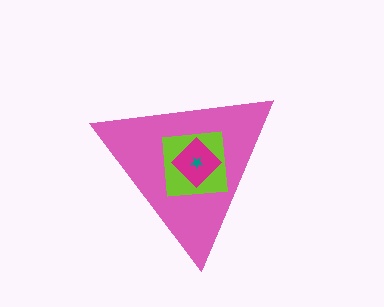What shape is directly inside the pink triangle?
The lime square.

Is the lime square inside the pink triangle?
Yes.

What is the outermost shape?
The pink triangle.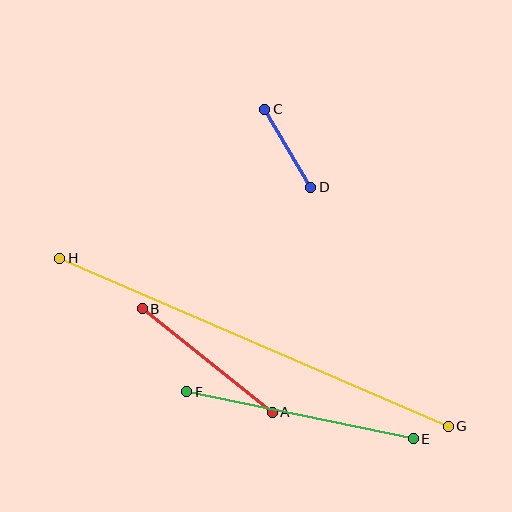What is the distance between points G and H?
The distance is approximately 423 pixels.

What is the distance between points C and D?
The distance is approximately 91 pixels.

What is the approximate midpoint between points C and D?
The midpoint is at approximately (288, 148) pixels.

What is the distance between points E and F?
The distance is approximately 231 pixels.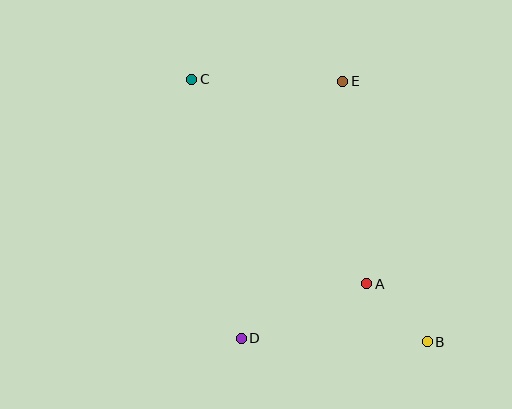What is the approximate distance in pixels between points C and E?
The distance between C and E is approximately 151 pixels.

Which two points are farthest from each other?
Points B and C are farthest from each other.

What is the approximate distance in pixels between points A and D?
The distance between A and D is approximately 137 pixels.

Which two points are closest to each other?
Points A and B are closest to each other.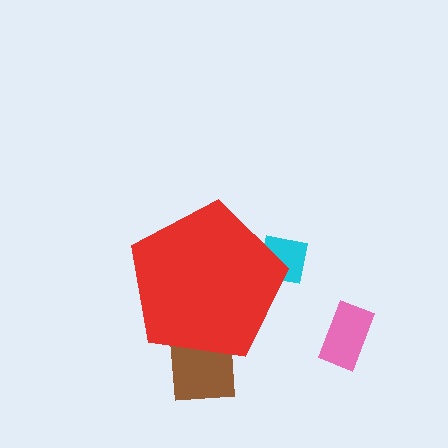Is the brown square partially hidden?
Yes, the brown square is partially hidden behind the red pentagon.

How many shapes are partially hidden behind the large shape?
2 shapes are partially hidden.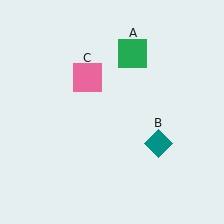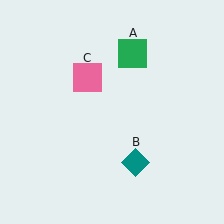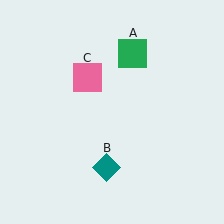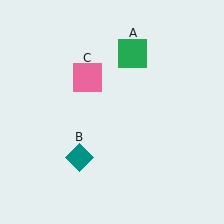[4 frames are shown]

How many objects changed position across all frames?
1 object changed position: teal diamond (object B).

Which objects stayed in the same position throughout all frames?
Green square (object A) and pink square (object C) remained stationary.